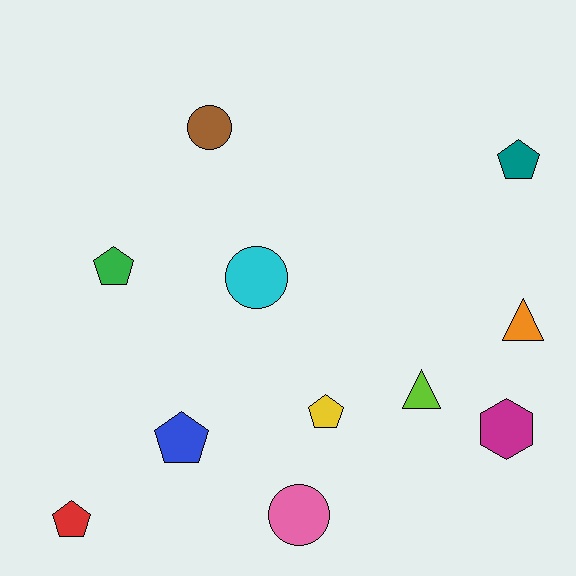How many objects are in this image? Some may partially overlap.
There are 11 objects.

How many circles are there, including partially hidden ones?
There are 3 circles.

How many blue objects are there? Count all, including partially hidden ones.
There is 1 blue object.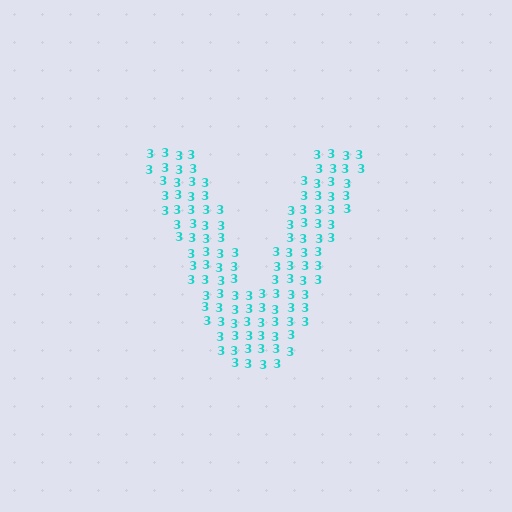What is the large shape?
The large shape is the letter V.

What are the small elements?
The small elements are digit 3's.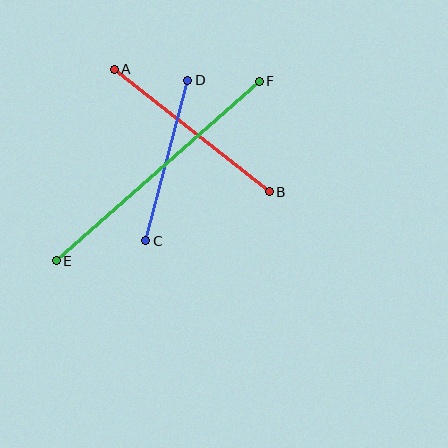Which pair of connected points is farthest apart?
Points E and F are farthest apart.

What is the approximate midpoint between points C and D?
The midpoint is at approximately (167, 161) pixels.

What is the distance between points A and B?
The distance is approximately 198 pixels.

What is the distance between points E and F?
The distance is approximately 271 pixels.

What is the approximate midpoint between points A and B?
The midpoint is at approximately (192, 130) pixels.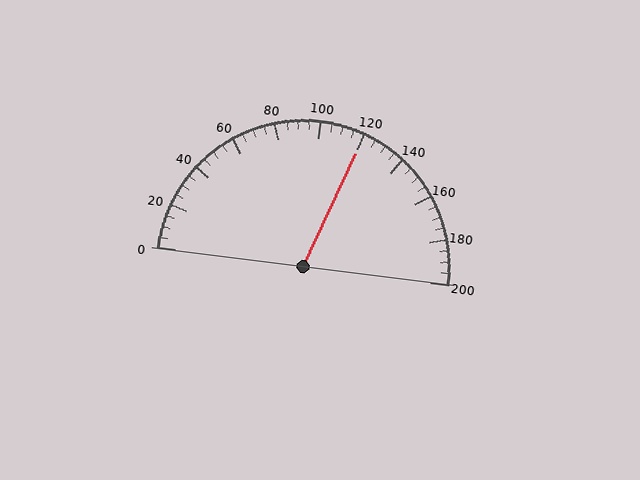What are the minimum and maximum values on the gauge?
The gauge ranges from 0 to 200.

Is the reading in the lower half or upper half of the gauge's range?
The reading is in the upper half of the range (0 to 200).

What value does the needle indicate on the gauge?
The needle indicates approximately 120.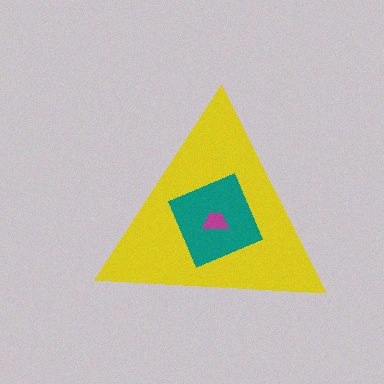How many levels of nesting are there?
3.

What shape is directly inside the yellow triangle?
The teal diamond.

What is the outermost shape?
The yellow triangle.